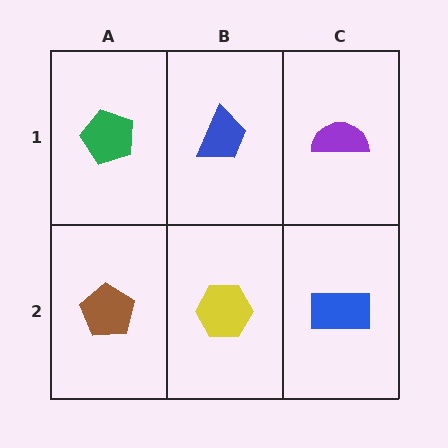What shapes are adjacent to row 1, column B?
A yellow hexagon (row 2, column B), a green pentagon (row 1, column A), a purple semicircle (row 1, column C).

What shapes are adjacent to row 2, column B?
A blue trapezoid (row 1, column B), a brown pentagon (row 2, column A), a blue rectangle (row 2, column C).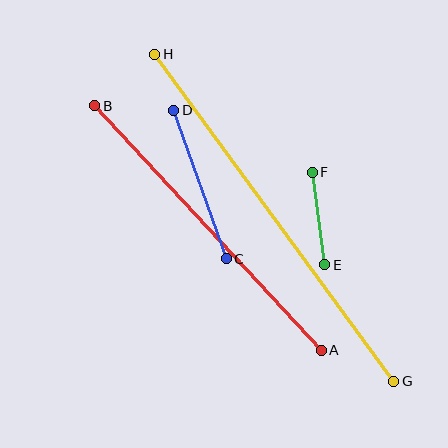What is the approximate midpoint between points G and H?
The midpoint is at approximately (274, 218) pixels.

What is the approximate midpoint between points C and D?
The midpoint is at approximately (200, 184) pixels.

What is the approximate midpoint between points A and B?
The midpoint is at approximately (208, 228) pixels.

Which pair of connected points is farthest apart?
Points G and H are farthest apart.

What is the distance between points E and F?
The distance is approximately 93 pixels.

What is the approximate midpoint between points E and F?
The midpoint is at approximately (318, 219) pixels.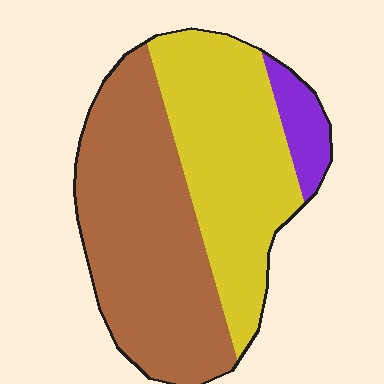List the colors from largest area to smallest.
From largest to smallest: brown, yellow, purple.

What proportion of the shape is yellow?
Yellow covers 41% of the shape.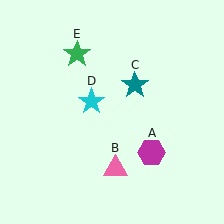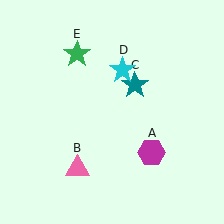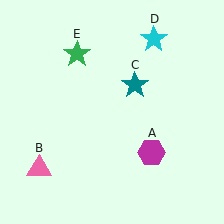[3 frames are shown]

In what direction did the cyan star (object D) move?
The cyan star (object D) moved up and to the right.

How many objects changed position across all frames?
2 objects changed position: pink triangle (object B), cyan star (object D).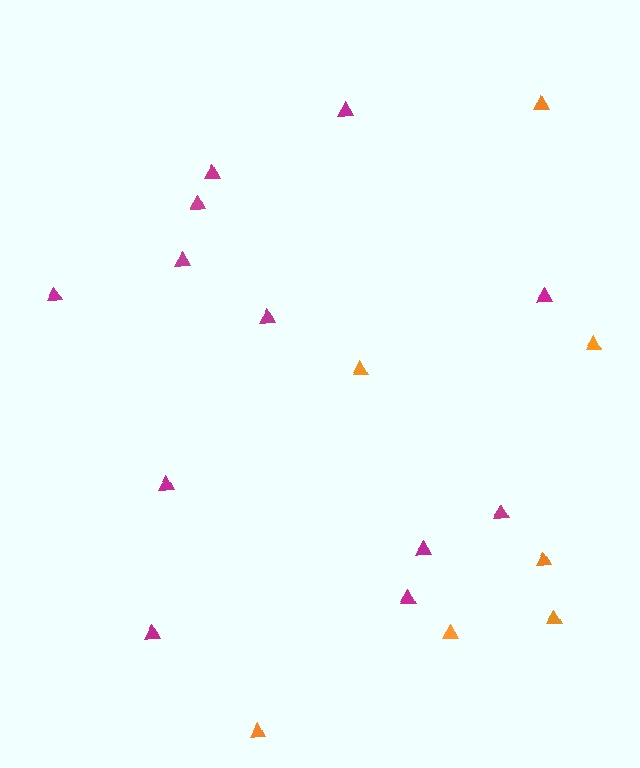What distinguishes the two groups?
There are 2 groups: one group of magenta triangles (12) and one group of orange triangles (7).